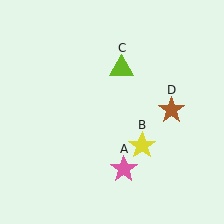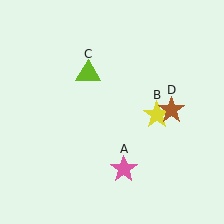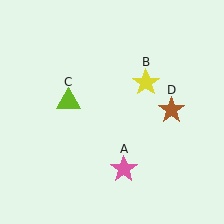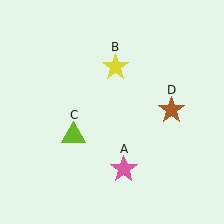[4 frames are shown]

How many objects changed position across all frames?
2 objects changed position: yellow star (object B), lime triangle (object C).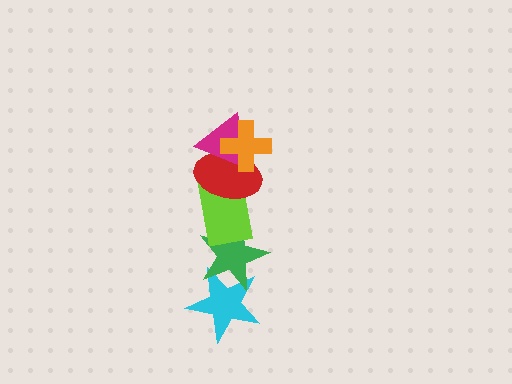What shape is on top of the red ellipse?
The magenta triangle is on top of the red ellipse.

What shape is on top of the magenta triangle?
The orange cross is on top of the magenta triangle.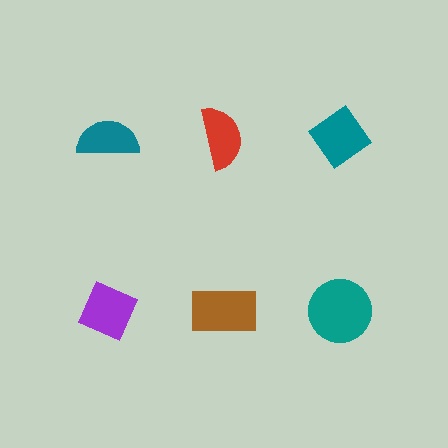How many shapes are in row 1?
3 shapes.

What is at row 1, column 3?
A teal diamond.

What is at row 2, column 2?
A brown rectangle.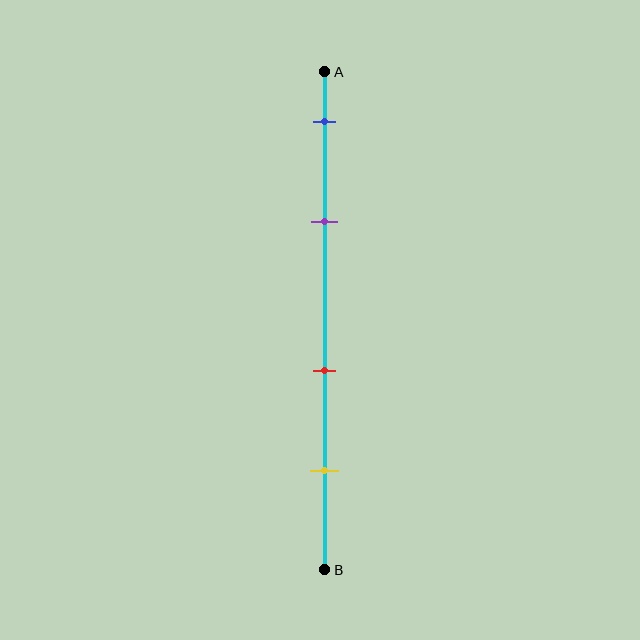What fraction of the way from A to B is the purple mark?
The purple mark is approximately 30% (0.3) of the way from A to B.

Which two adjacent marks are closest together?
The blue and purple marks are the closest adjacent pair.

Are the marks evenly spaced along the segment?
No, the marks are not evenly spaced.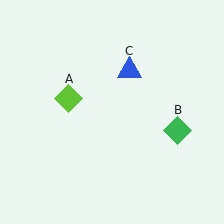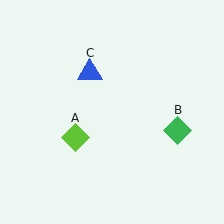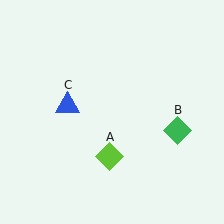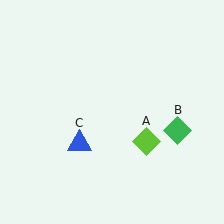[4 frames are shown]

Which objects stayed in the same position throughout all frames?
Green diamond (object B) remained stationary.